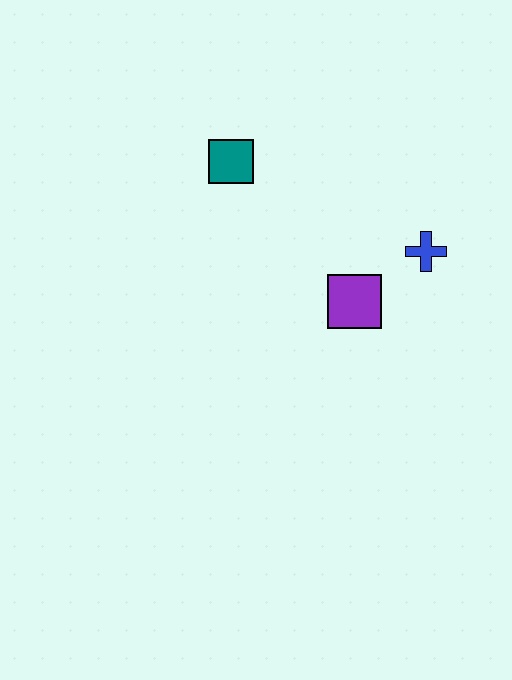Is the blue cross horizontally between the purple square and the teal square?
No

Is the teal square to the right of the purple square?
No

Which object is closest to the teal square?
The purple square is closest to the teal square.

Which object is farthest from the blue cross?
The teal square is farthest from the blue cross.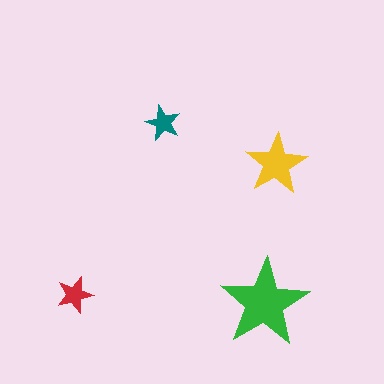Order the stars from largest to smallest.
the green one, the yellow one, the red one, the teal one.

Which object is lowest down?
The green star is bottommost.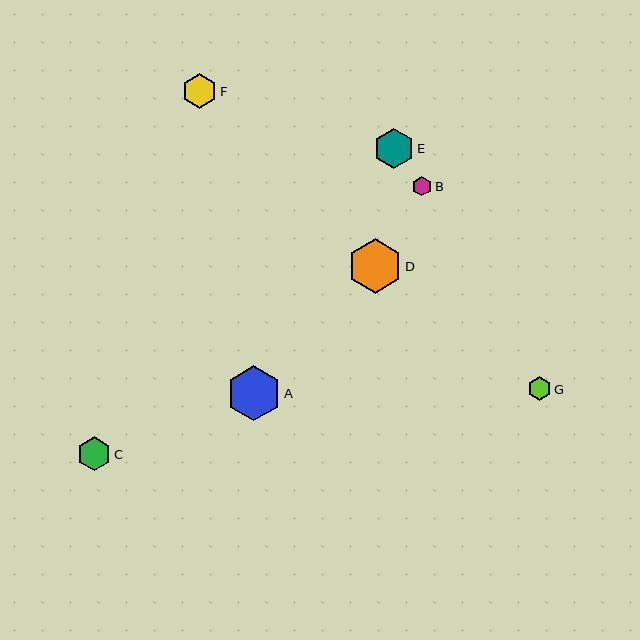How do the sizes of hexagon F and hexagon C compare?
Hexagon F and hexagon C are approximately the same size.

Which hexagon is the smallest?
Hexagon B is the smallest with a size of approximately 19 pixels.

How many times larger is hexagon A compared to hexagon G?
Hexagon A is approximately 2.3 times the size of hexagon G.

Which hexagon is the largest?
Hexagon A is the largest with a size of approximately 55 pixels.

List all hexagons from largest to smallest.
From largest to smallest: A, D, E, F, C, G, B.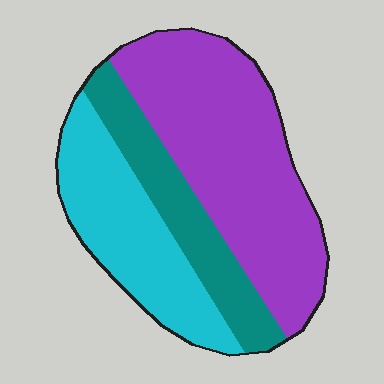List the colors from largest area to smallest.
From largest to smallest: purple, cyan, teal.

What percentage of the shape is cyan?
Cyan covers roughly 30% of the shape.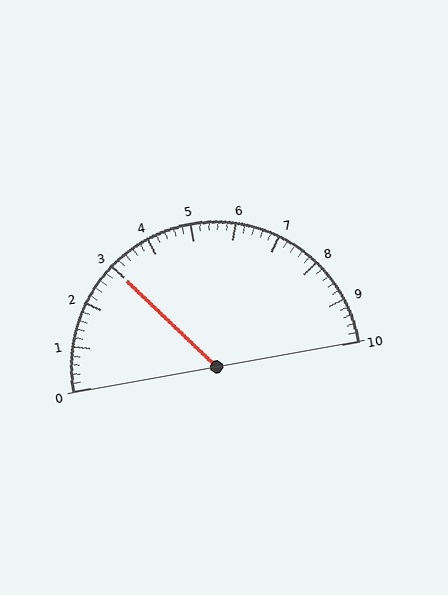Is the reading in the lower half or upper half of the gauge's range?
The reading is in the lower half of the range (0 to 10).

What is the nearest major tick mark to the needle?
The nearest major tick mark is 3.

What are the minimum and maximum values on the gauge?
The gauge ranges from 0 to 10.